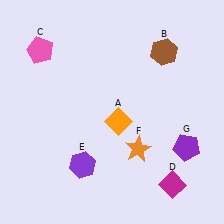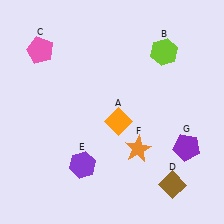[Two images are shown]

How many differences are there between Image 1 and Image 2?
There are 2 differences between the two images.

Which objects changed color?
B changed from brown to lime. D changed from magenta to brown.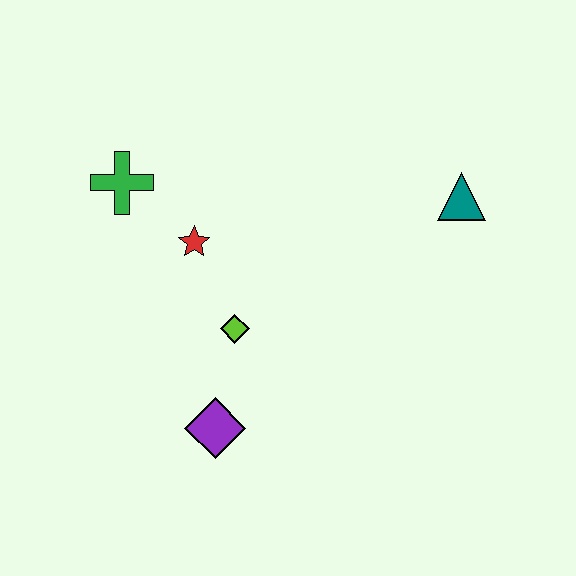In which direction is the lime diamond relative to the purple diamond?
The lime diamond is above the purple diamond.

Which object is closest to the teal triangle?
The lime diamond is closest to the teal triangle.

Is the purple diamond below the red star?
Yes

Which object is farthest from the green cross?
The teal triangle is farthest from the green cross.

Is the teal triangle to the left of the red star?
No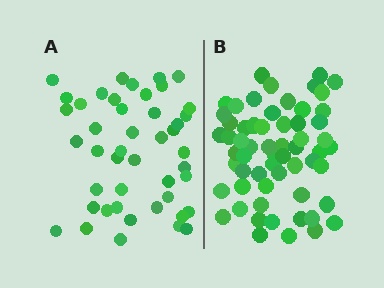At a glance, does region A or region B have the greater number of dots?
Region B (the right region) has more dots.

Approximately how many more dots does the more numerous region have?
Region B has approximately 15 more dots than region A.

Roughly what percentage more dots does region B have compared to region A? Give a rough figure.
About 35% more.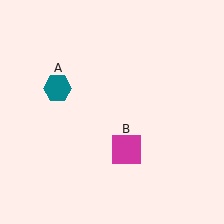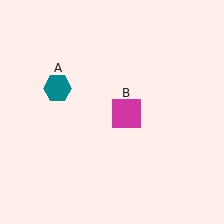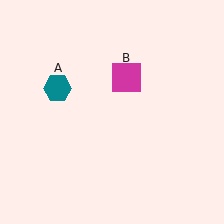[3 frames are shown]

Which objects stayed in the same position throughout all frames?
Teal hexagon (object A) remained stationary.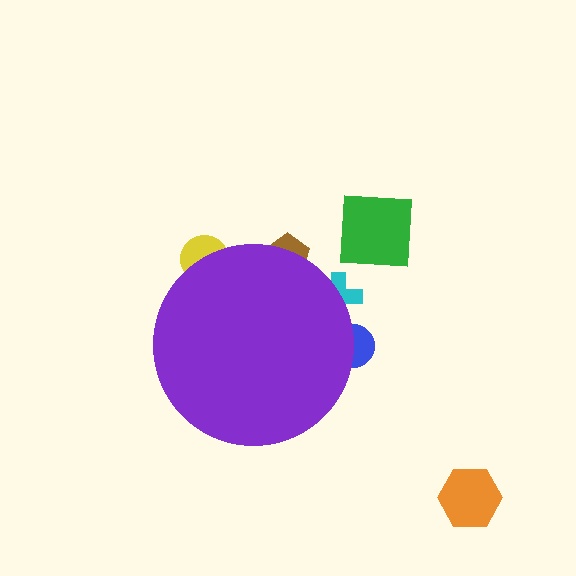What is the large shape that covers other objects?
A purple circle.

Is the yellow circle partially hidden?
Yes, the yellow circle is partially hidden behind the purple circle.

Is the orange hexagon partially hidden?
No, the orange hexagon is fully visible.